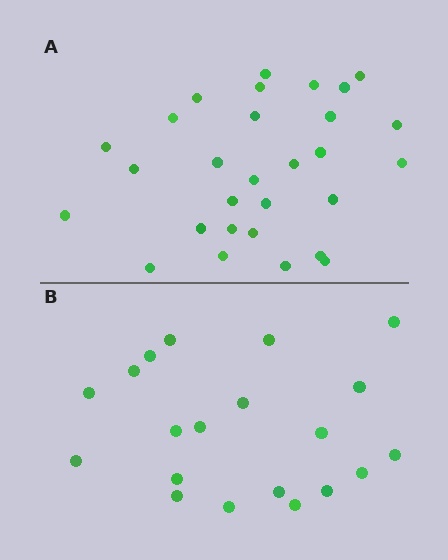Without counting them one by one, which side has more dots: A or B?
Region A (the top region) has more dots.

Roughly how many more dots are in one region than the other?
Region A has roughly 8 or so more dots than region B.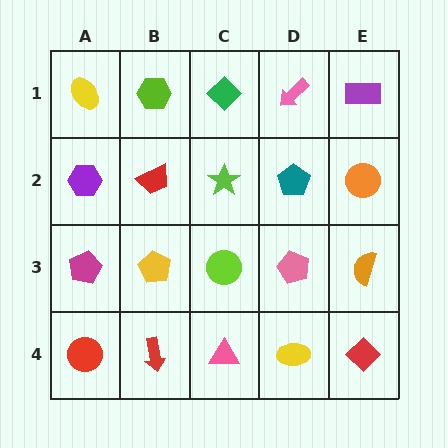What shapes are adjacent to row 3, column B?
A red trapezoid (row 2, column B), a red arrow (row 4, column B), a magenta pentagon (row 3, column A), a lime circle (row 3, column C).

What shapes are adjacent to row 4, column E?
An orange semicircle (row 3, column E), a yellow ellipse (row 4, column D).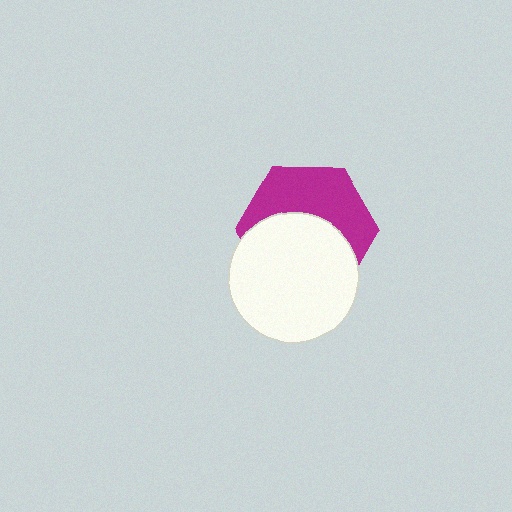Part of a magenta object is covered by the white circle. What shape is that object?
It is a hexagon.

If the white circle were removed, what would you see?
You would see the complete magenta hexagon.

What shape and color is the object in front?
The object in front is a white circle.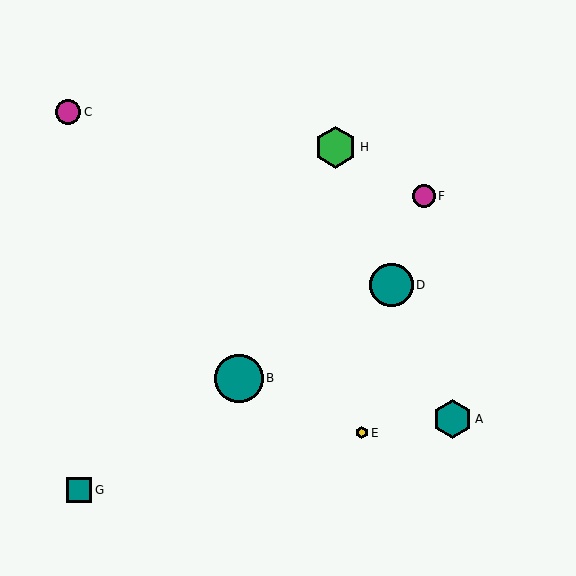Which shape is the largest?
The teal circle (labeled B) is the largest.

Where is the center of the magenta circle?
The center of the magenta circle is at (424, 196).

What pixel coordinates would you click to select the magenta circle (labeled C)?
Click at (68, 112) to select the magenta circle C.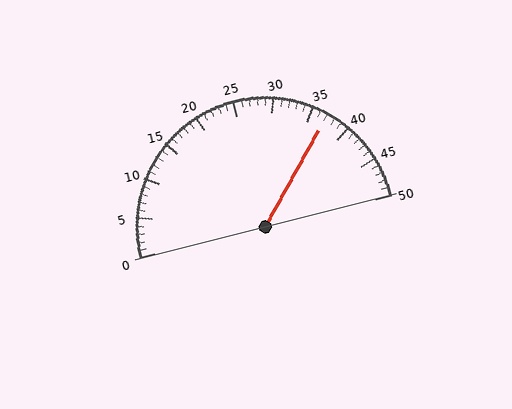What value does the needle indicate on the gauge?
The needle indicates approximately 37.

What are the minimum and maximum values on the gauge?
The gauge ranges from 0 to 50.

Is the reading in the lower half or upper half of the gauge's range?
The reading is in the upper half of the range (0 to 50).